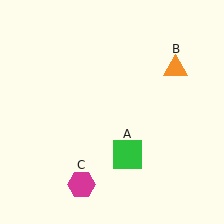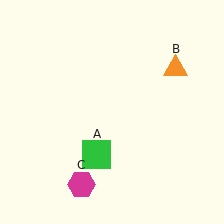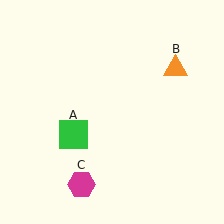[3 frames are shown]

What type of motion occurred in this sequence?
The green square (object A) rotated clockwise around the center of the scene.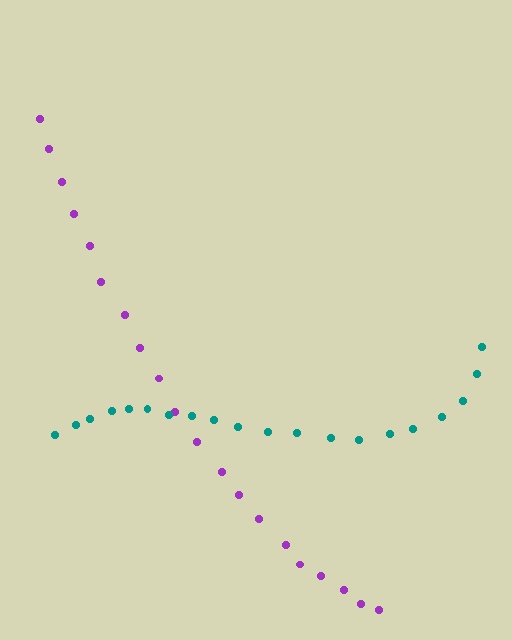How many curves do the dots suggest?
There are 2 distinct paths.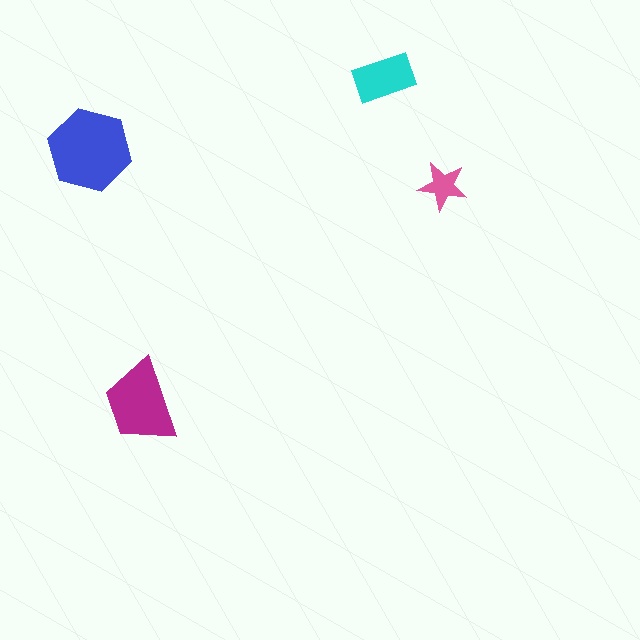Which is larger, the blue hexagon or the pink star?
The blue hexagon.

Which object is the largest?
The blue hexagon.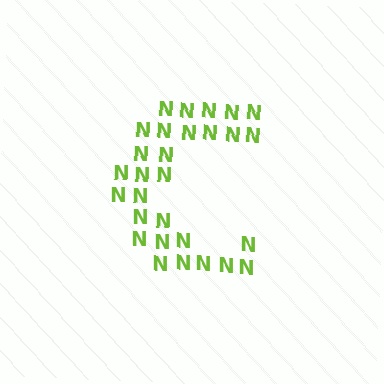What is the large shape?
The large shape is the letter C.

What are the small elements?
The small elements are letter N's.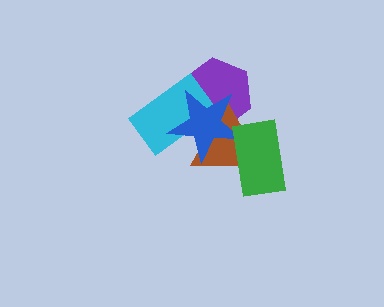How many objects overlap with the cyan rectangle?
3 objects overlap with the cyan rectangle.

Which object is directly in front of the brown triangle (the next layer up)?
The cyan rectangle is directly in front of the brown triangle.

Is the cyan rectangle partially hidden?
Yes, it is partially covered by another shape.